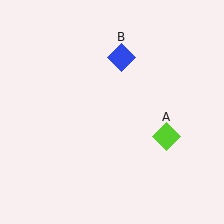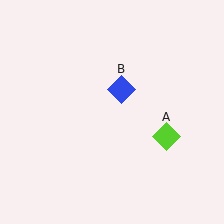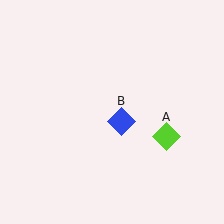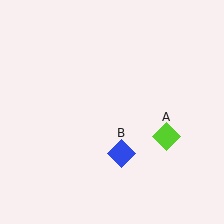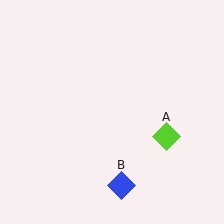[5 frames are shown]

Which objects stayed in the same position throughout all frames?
Lime diamond (object A) remained stationary.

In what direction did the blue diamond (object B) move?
The blue diamond (object B) moved down.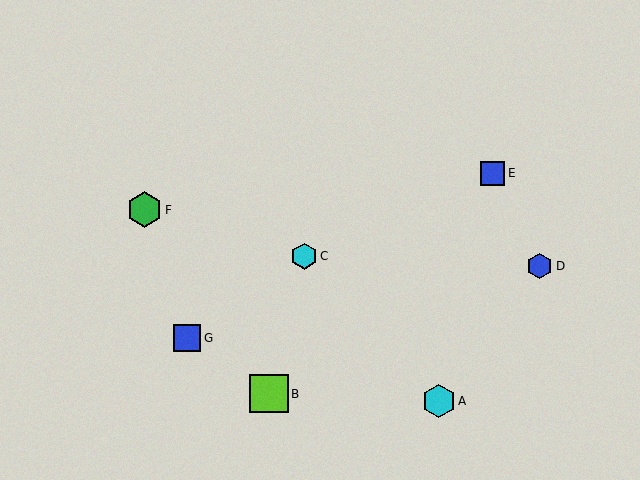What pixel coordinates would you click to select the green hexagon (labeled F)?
Click at (145, 210) to select the green hexagon F.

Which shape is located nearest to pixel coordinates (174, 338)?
The blue square (labeled G) at (187, 338) is nearest to that location.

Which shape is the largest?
The lime square (labeled B) is the largest.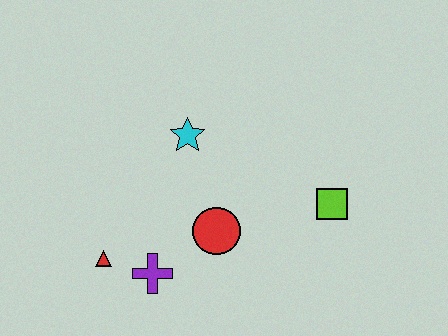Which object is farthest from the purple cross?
The lime square is farthest from the purple cross.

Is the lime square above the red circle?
Yes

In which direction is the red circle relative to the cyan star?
The red circle is below the cyan star.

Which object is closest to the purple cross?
The red triangle is closest to the purple cross.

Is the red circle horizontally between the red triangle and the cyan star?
No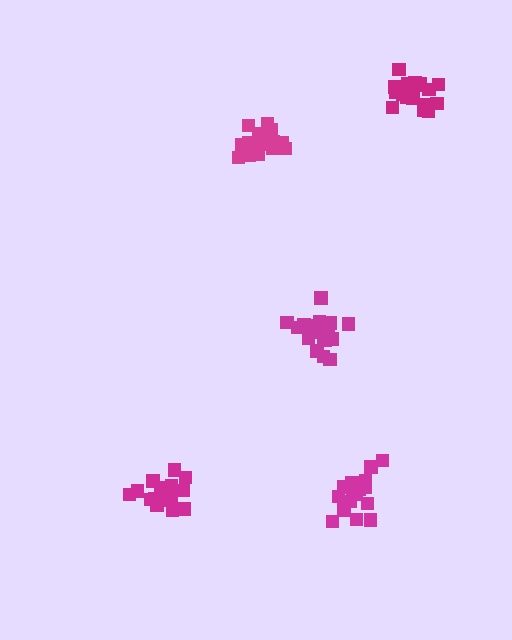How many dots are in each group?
Group 1: 20 dots, Group 2: 20 dots, Group 3: 18 dots, Group 4: 21 dots, Group 5: 20 dots (99 total).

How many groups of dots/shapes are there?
There are 5 groups.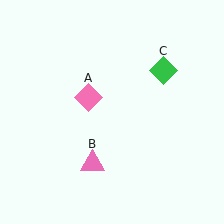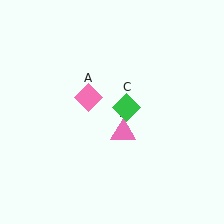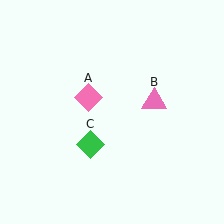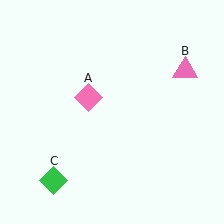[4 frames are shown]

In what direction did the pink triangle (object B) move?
The pink triangle (object B) moved up and to the right.